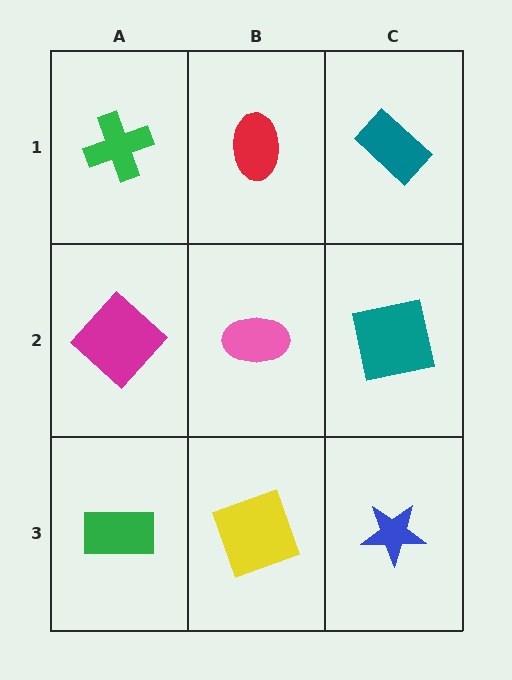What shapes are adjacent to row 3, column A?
A magenta diamond (row 2, column A), a yellow square (row 3, column B).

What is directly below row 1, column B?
A pink ellipse.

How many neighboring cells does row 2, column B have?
4.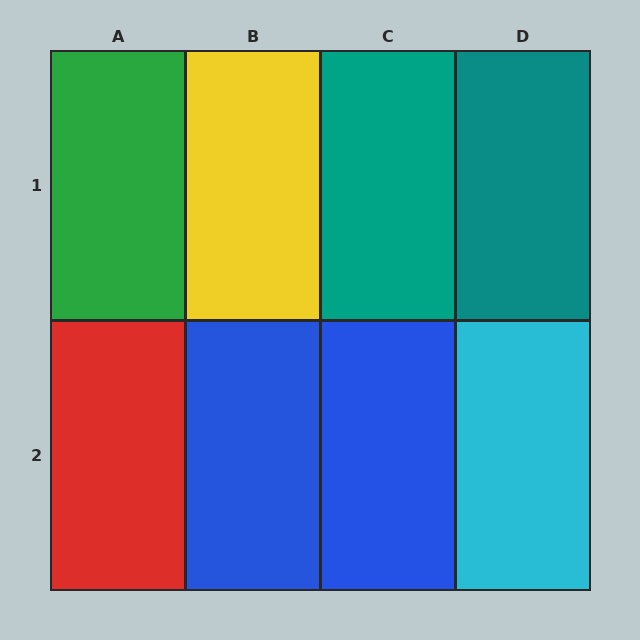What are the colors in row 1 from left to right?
Green, yellow, teal, teal.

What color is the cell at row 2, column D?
Cyan.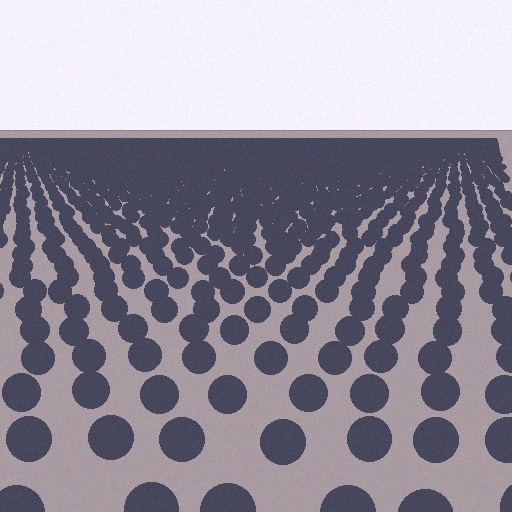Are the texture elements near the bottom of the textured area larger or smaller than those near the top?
Larger. Near the bottom, elements are closer to the viewer and appear at a bigger on-screen size.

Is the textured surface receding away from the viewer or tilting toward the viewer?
The surface is receding away from the viewer. Texture elements get smaller and denser toward the top.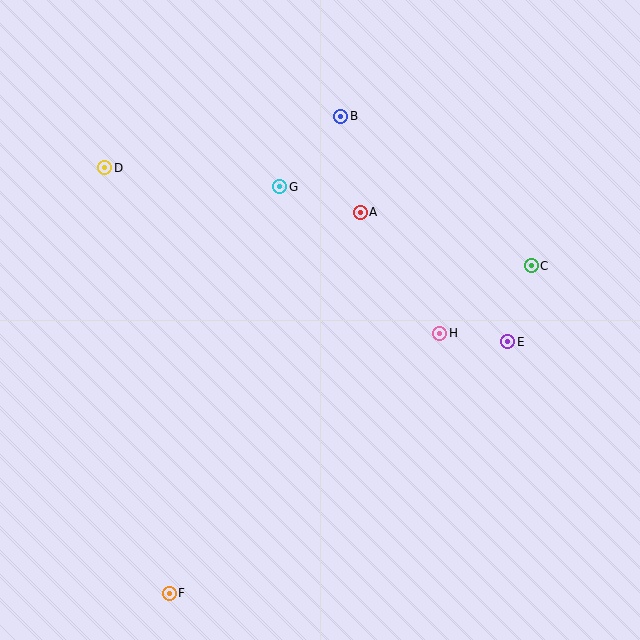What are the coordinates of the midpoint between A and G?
The midpoint between A and G is at (320, 200).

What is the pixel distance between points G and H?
The distance between G and H is 217 pixels.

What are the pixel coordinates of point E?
Point E is at (508, 342).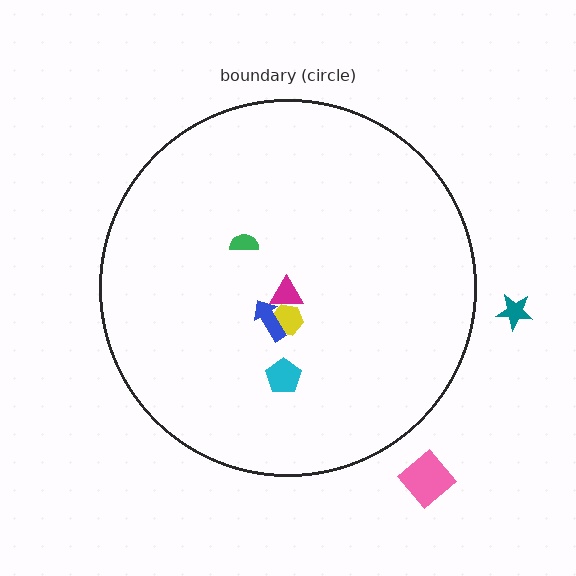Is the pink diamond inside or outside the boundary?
Outside.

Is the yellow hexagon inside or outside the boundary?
Inside.